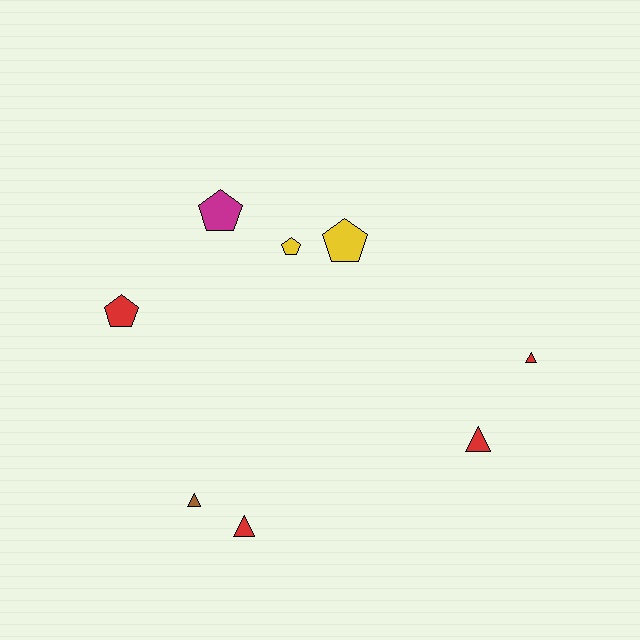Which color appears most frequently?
Red, with 4 objects.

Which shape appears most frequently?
Triangle, with 4 objects.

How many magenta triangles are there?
There are no magenta triangles.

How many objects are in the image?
There are 8 objects.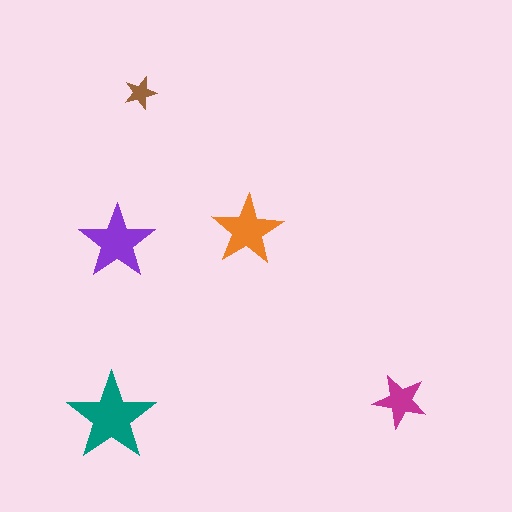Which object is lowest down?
The teal star is bottommost.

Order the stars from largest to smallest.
the teal one, the purple one, the orange one, the magenta one, the brown one.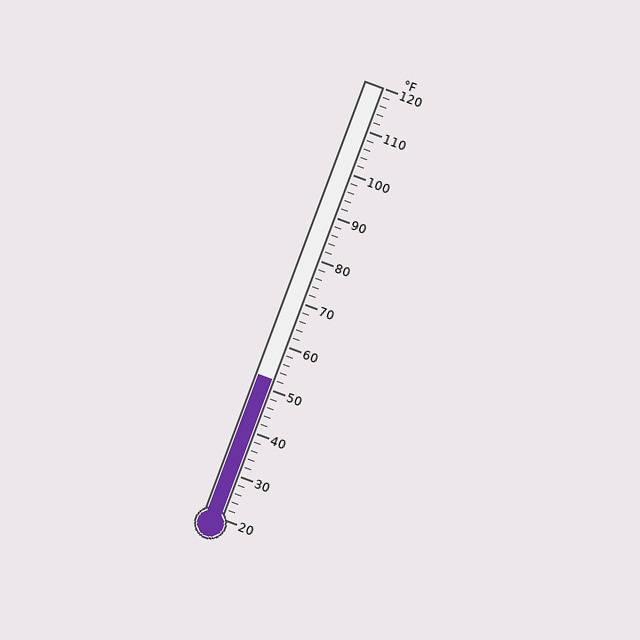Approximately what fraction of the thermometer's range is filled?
The thermometer is filled to approximately 30% of its range.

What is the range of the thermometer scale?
The thermometer scale ranges from 20°F to 120°F.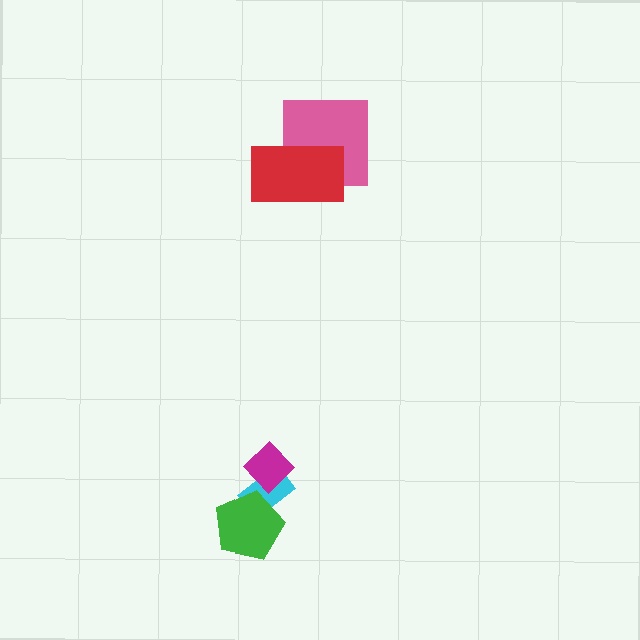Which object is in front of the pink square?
The red rectangle is in front of the pink square.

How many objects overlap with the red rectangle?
1 object overlaps with the red rectangle.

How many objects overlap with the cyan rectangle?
2 objects overlap with the cyan rectangle.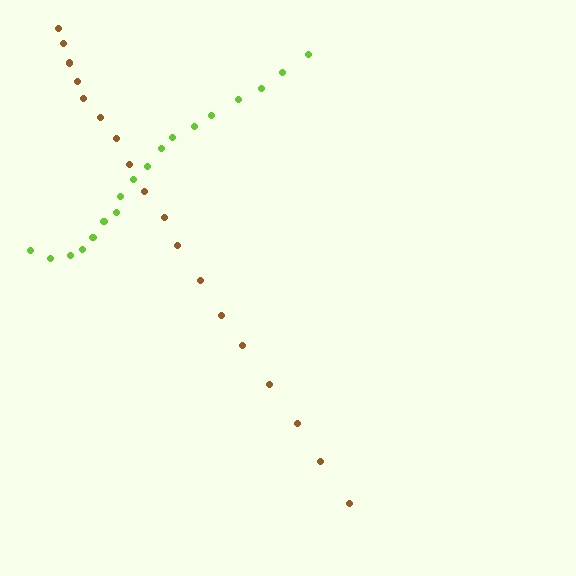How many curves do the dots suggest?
There are 2 distinct paths.